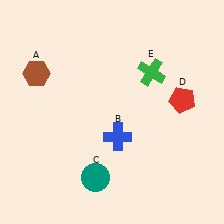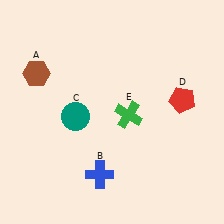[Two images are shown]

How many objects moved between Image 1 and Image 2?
3 objects moved between the two images.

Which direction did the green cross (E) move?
The green cross (E) moved down.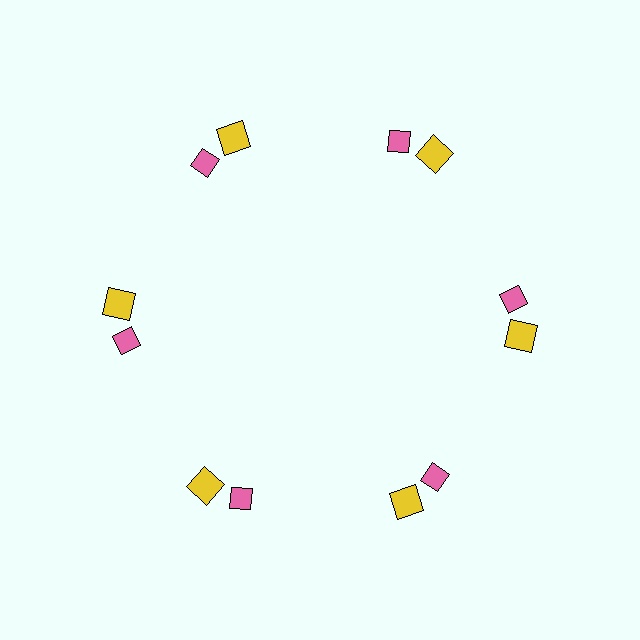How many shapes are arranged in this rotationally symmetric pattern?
There are 12 shapes, arranged in 6 groups of 2.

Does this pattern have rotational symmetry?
Yes, this pattern has 6-fold rotational symmetry. It looks the same after rotating 60 degrees around the center.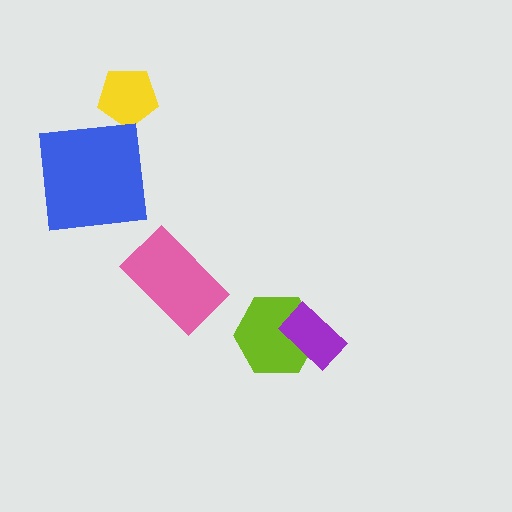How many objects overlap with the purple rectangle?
1 object overlaps with the purple rectangle.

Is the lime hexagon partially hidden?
Yes, it is partially covered by another shape.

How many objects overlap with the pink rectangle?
0 objects overlap with the pink rectangle.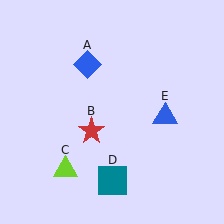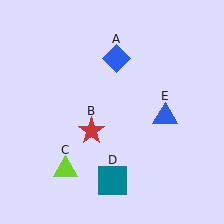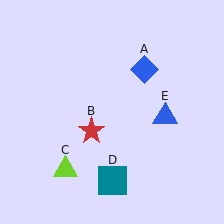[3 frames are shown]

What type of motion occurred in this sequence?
The blue diamond (object A) rotated clockwise around the center of the scene.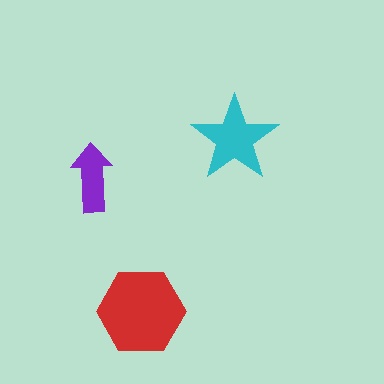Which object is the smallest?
The purple arrow.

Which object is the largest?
The red hexagon.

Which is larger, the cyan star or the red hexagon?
The red hexagon.